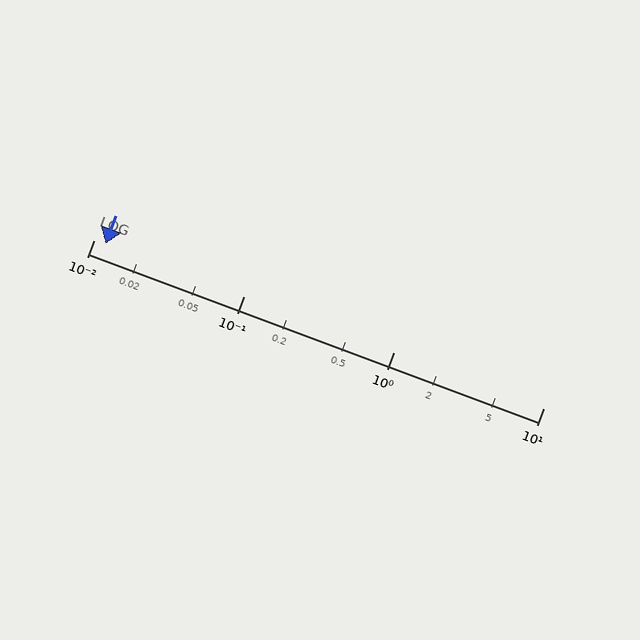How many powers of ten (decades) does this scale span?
The scale spans 3 decades, from 0.01 to 10.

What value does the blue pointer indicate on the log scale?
The pointer indicates approximately 0.012.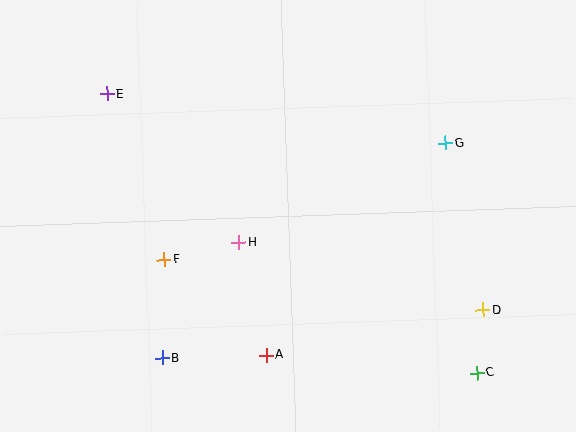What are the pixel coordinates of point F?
Point F is at (164, 259).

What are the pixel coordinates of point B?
Point B is at (162, 358).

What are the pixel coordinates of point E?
Point E is at (107, 94).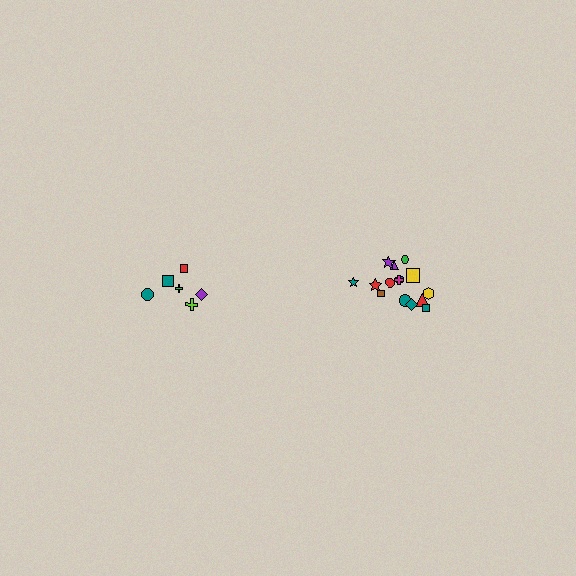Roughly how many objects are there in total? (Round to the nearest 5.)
Roughly 20 objects in total.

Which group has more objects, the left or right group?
The right group.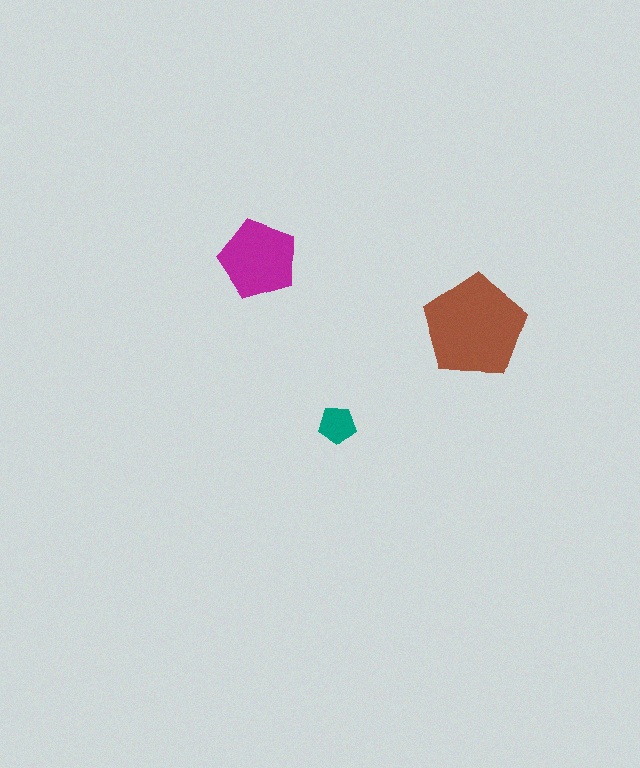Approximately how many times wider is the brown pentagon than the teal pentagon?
About 3 times wider.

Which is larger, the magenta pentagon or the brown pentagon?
The brown one.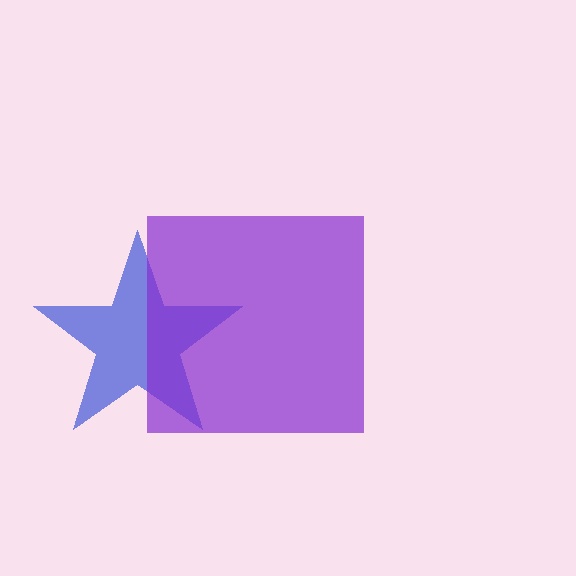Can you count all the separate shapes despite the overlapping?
Yes, there are 2 separate shapes.